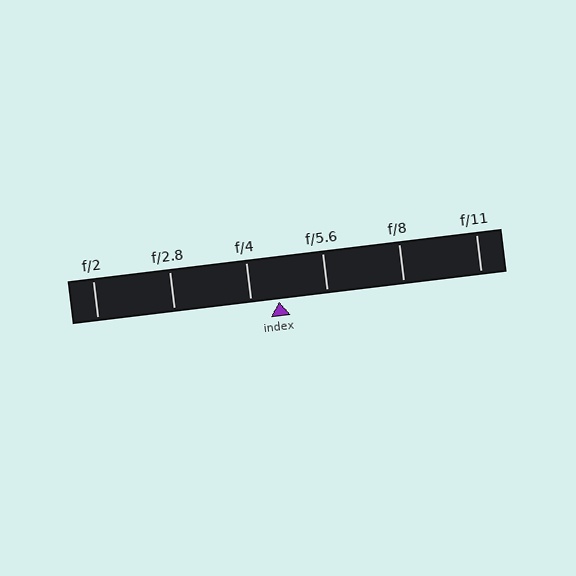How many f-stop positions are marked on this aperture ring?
There are 6 f-stop positions marked.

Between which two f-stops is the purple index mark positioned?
The index mark is between f/4 and f/5.6.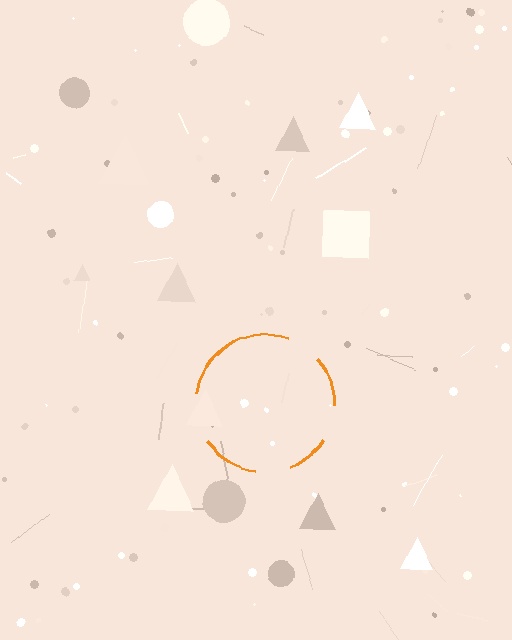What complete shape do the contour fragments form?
The contour fragments form a circle.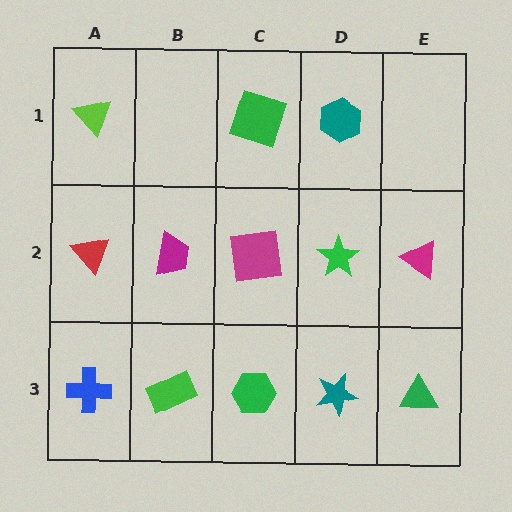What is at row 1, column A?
A lime triangle.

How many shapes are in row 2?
5 shapes.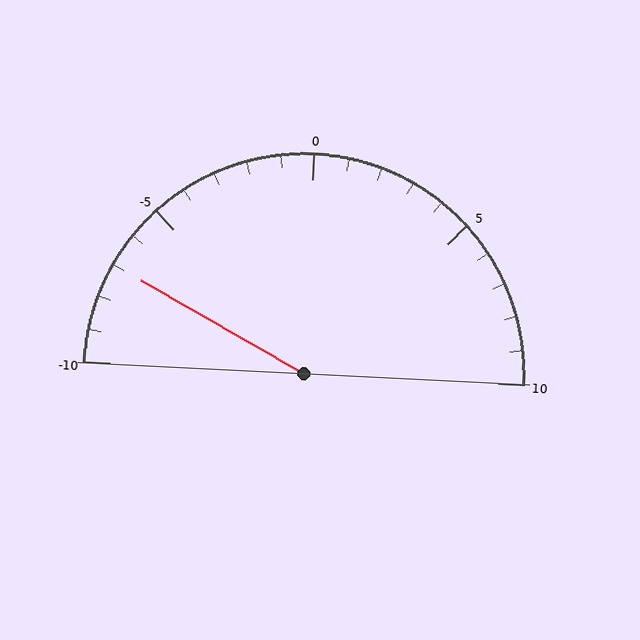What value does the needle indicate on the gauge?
The needle indicates approximately -7.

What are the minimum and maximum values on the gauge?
The gauge ranges from -10 to 10.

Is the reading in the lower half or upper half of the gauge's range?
The reading is in the lower half of the range (-10 to 10).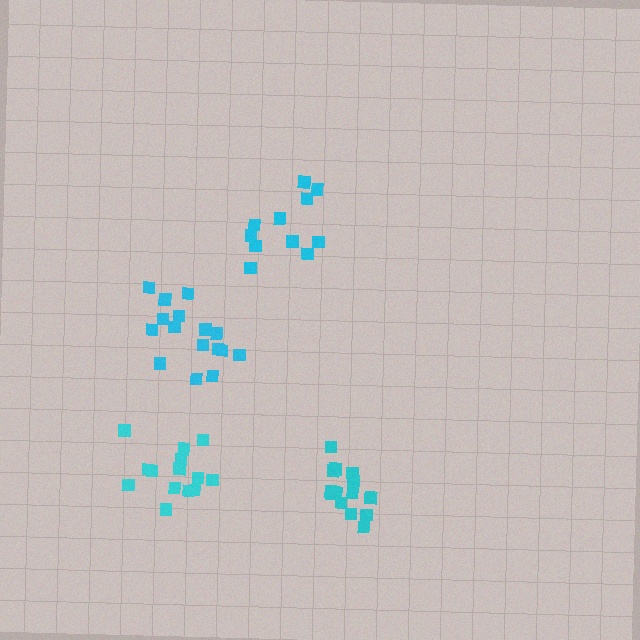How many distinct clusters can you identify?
There are 4 distinct clusters.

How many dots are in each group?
Group 1: 16 dots, Group 2: 11 dots, Group 3: 16 dots, Group 4: 14 dots (57 total).